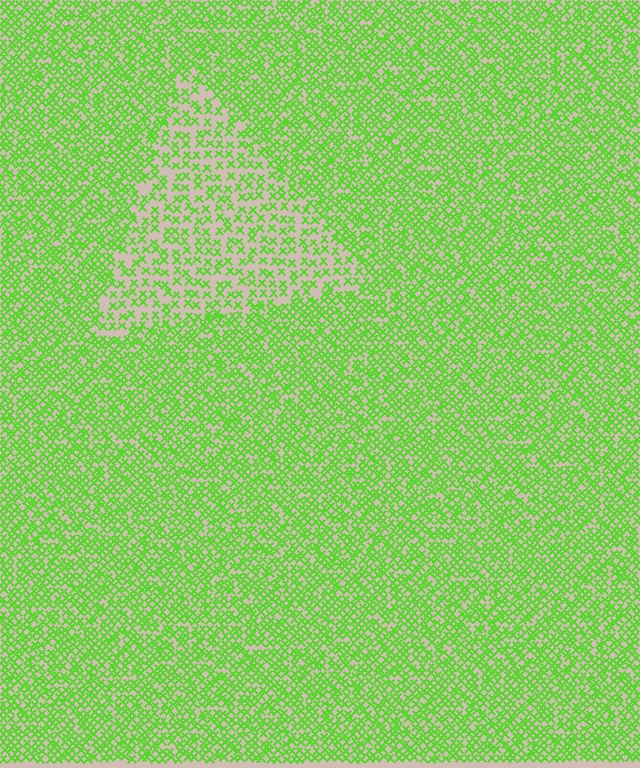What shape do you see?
I see a triangle.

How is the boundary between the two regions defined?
The boundary is defined by a change in element density (approximately 2.0x ratio). All elements are the same color, size, and shape.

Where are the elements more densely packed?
The elements are more densely packed outside the triangle boundary.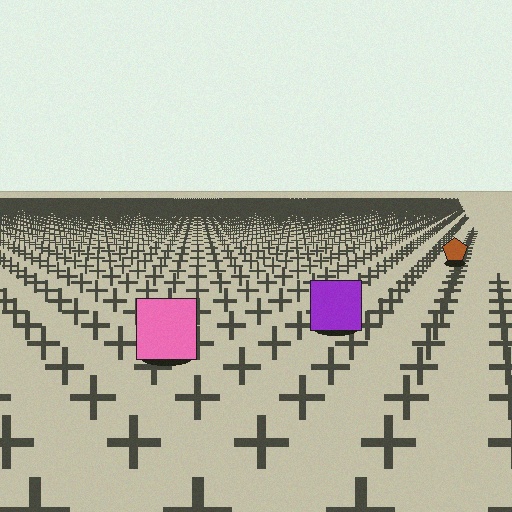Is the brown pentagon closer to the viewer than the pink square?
No. The pink square is closer — you can tell from the texture gradient: the ground texture is coarser near it.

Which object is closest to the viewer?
The pink square is closest. The texture marks near it are larger and more spread out.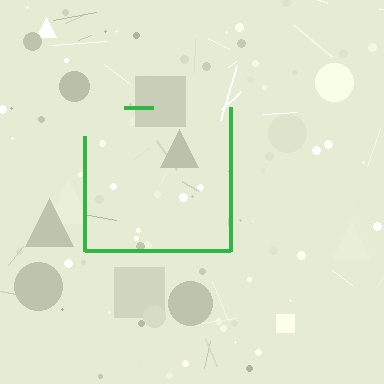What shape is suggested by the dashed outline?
The dashed outline suggests a square.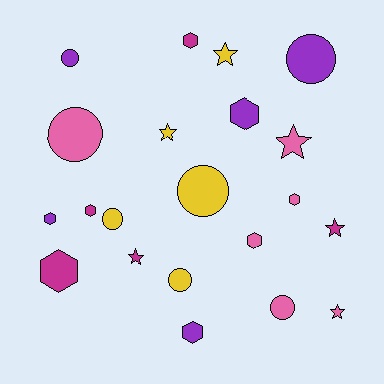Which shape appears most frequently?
Hexagon, with 8 objects.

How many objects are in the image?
There are 21 objects.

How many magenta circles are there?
There are no magenta circles.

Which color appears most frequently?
Pink, with 6 objects.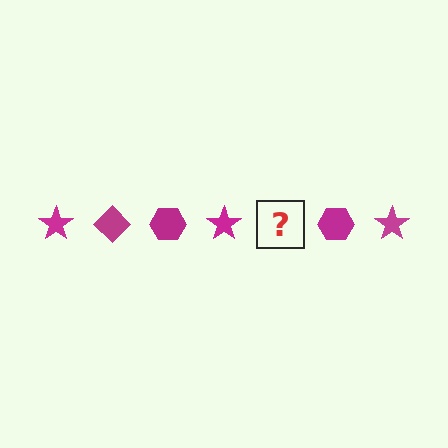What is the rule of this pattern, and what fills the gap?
The rule is that the pattern cycles through star, diamond, hexagon shapes in magenta. The gap should be filled with a magenta diamond.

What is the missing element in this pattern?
The missing element is a magenta diamond.